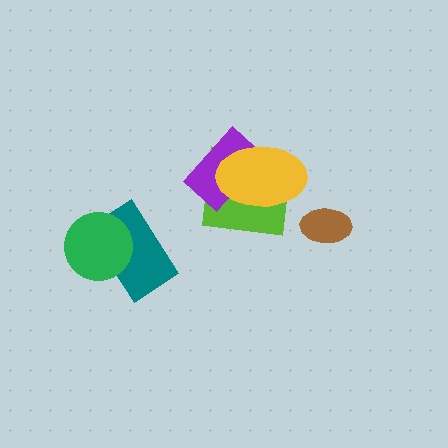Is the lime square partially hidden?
Yes, it is partially covered by another shape.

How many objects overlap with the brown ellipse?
0 objects overlap with the brown ellipse.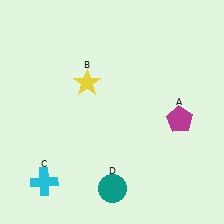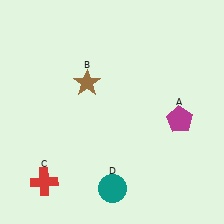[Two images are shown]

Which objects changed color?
B changed from yellow to brown. C changed from cyan to red.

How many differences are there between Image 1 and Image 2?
There are 2 differences between the two images.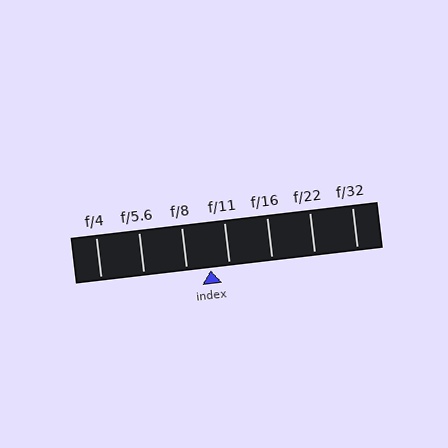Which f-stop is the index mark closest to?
The index mark is closest to f/11.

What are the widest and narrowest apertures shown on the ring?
The widest aperture shown is f/4 and the narrowest is f/32.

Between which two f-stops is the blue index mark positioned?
The index mark is between f/8 and f/11.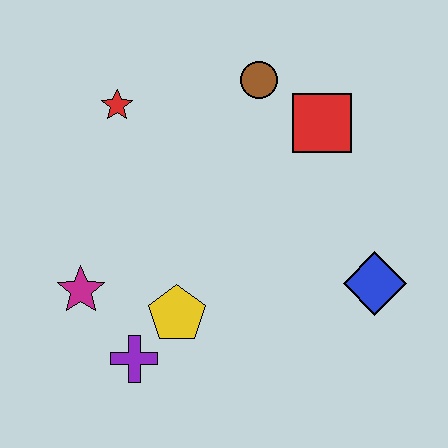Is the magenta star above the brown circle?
No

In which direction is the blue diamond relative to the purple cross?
The blue diamond is to the right of the purple cross.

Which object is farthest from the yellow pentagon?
The brown circle is farthest from the yellow pentagon.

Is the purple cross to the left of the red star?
No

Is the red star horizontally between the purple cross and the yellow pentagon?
No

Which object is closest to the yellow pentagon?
The purple cross is closest to the yellow pentagon.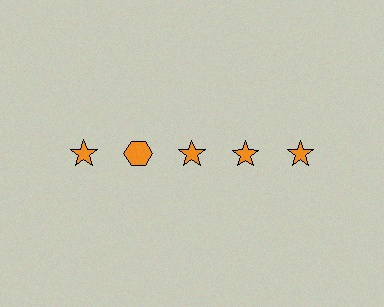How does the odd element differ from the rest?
It has a different shape: hexagon instead of star.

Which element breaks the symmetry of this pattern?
The orange hexagon in the top row, second from left column breaks the symmetry. All other shapes are orange stars.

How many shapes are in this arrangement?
There are 5 shapes arranged in a grid pattern.